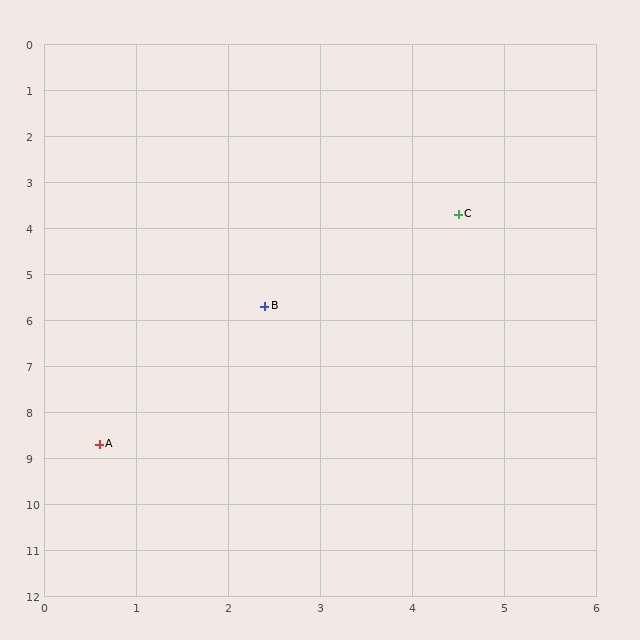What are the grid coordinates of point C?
Point C is at approximately (4.5, 3.7).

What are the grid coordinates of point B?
Point B is at approximately (2.4, 5.7).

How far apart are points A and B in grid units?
Points A and B are about 3.5 grid units apart.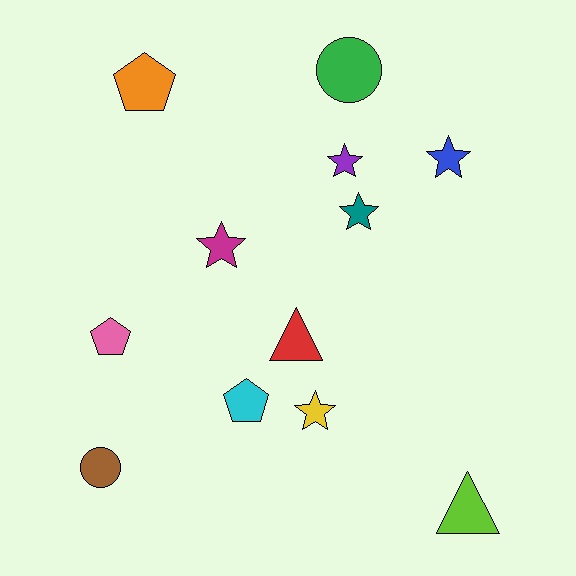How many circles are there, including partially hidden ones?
There are 2 circles.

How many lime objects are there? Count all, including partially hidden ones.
There is 1 lime object.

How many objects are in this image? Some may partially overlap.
There are 12 objects.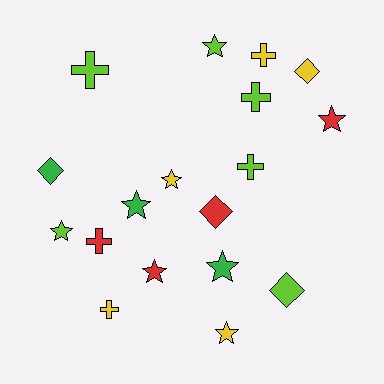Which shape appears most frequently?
Star, with 8 objects.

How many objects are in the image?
There are 18 objects.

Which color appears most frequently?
Lime, with 6 objects.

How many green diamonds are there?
There is 1 green diamond.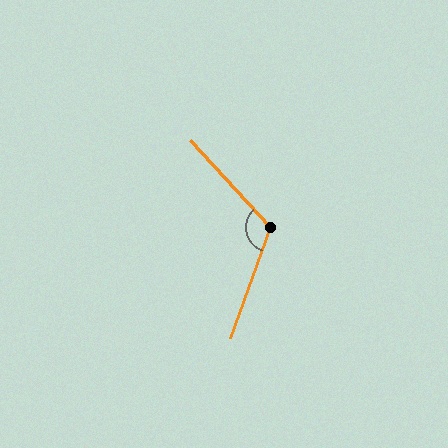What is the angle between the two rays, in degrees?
Approximately 118 degrees.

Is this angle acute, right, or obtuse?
It is obtuse.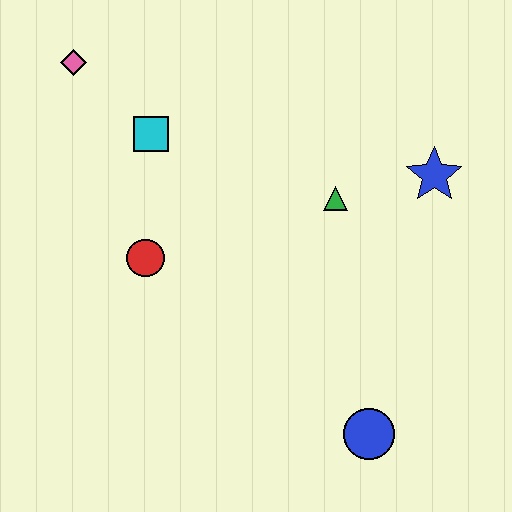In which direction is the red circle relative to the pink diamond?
The red circle is below the pink diamond.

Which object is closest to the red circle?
The cyan square is closest to the red circle.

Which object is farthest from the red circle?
The blue star is farthest from the red circle.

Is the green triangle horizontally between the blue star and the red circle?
Yes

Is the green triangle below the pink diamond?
Yes